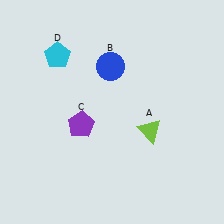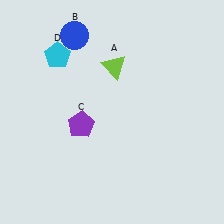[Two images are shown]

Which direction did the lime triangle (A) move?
The lime triangle (A) moved up.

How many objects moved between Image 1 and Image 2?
2 objects moved between the two images.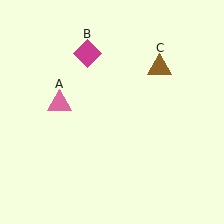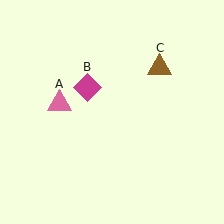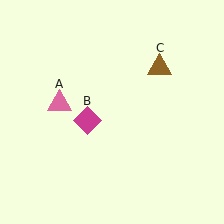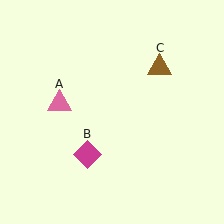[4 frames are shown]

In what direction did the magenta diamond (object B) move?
The magenta diamond (object B) moved down.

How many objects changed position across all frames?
1 object changed position: magenta diamond (object B).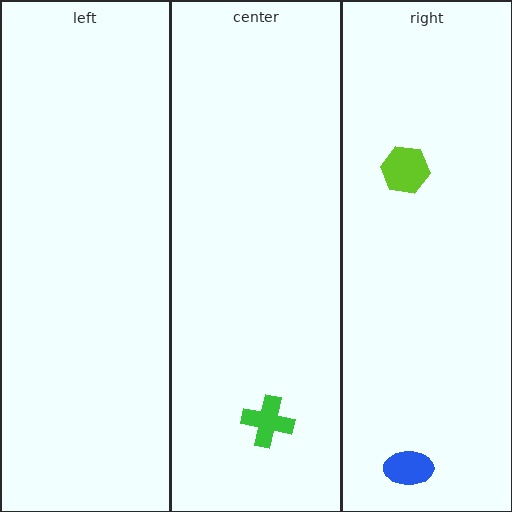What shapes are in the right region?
The lime hexagon, the blue ellipse.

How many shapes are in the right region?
2.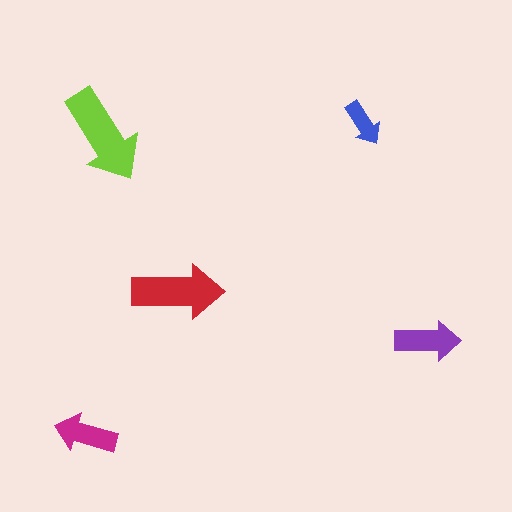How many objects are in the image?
There are 5 objects in the image.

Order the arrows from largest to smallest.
the lime one, the red one, the purple one, the magenta one, the blue one.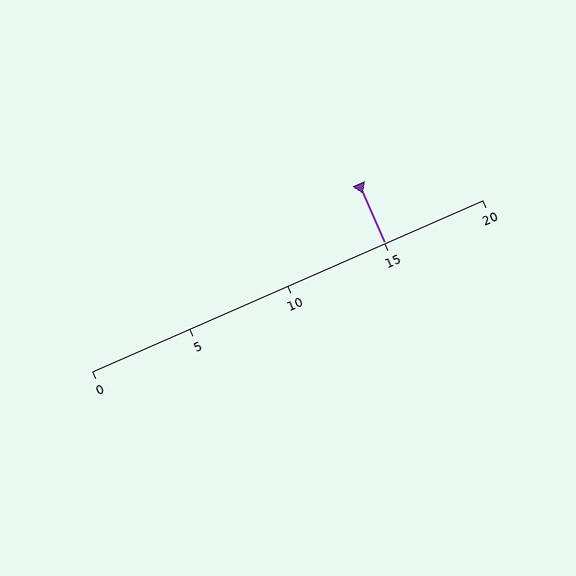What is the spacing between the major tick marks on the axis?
The major ticks are spaced 5 apart.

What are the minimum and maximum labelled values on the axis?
The axis runs from 0 to 20.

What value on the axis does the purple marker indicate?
The marker indicates approximately 15.